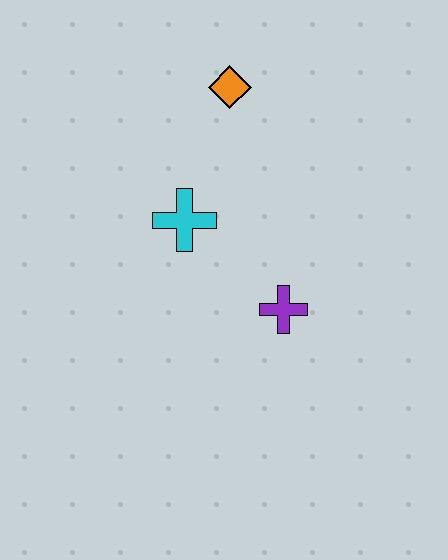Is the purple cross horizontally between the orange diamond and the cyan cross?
No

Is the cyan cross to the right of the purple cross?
No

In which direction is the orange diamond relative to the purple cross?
The orange diamond is above the purple cross.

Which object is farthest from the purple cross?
The orange diamond is farthest from the purple cross.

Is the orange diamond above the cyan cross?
Yes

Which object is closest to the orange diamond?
The cyan cross is closest to the orange diamond.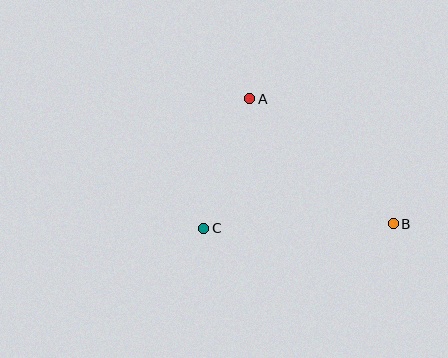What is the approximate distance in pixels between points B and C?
The distance between B and C is approximately 190 pixels.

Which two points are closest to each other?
Points A and C are closest to each other.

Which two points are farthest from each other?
Points A and B are farthest from each other.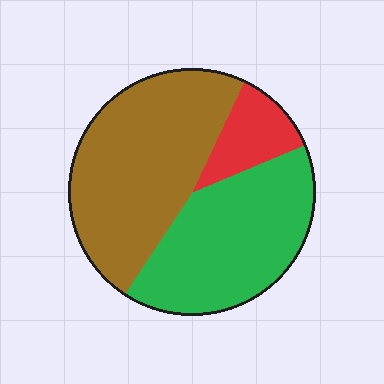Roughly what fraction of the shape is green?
Green takes up about two fifths (2/5) of the shape.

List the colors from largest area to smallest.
From largest to smallest: brown, green, red.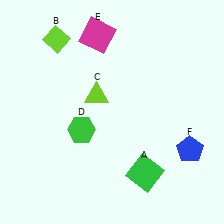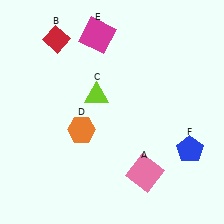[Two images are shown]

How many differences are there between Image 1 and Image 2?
There are 3 differences between the two images.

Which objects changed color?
A changed from green to pink. B changed from lime to red. D changed from green to orange.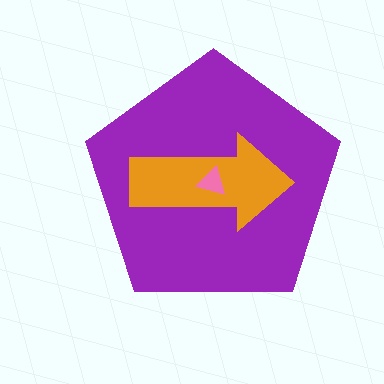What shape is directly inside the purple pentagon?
The orange arrow.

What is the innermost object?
The pink triangle.